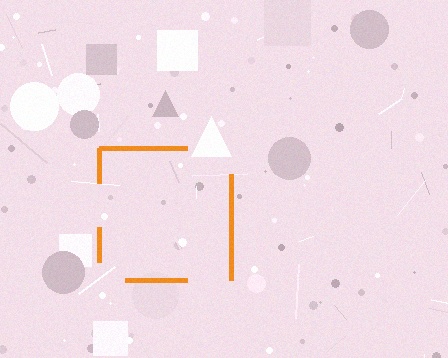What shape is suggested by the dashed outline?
The dashed outline suggests a square.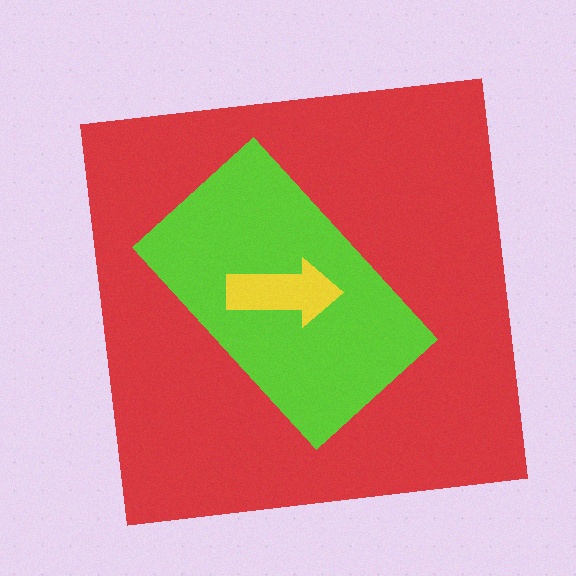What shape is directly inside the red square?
The lime rectangle.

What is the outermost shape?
The red square.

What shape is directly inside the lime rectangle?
The yellow arrow.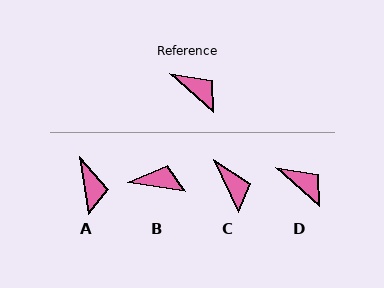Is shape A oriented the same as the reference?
No, it is off by about 40 degrees.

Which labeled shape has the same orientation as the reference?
D.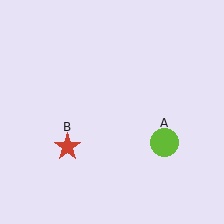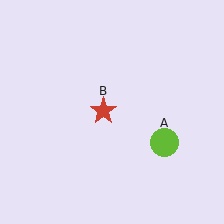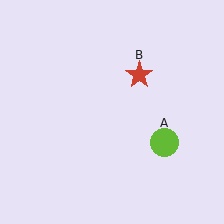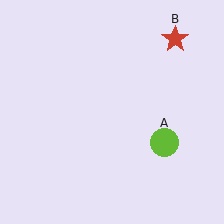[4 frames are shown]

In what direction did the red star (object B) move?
The red star (object B) moved up and to the right.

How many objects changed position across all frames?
1 object changed position: red star (object B).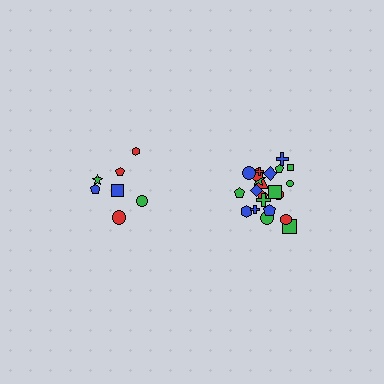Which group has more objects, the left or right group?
The right group.